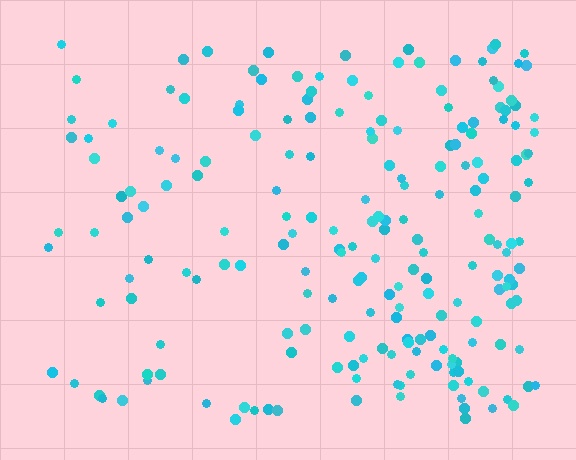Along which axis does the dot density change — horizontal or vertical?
Horizontal.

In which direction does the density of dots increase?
From left to right, with the right side densest.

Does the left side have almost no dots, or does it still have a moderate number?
Still a moderate number, just noticeably fewer than the right.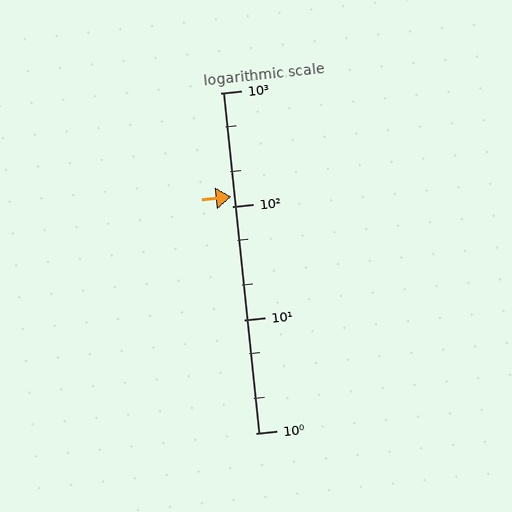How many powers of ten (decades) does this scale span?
The scale spans 3 decades, from 1 to 1000.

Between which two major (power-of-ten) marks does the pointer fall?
The pointer is between 100 and 1000.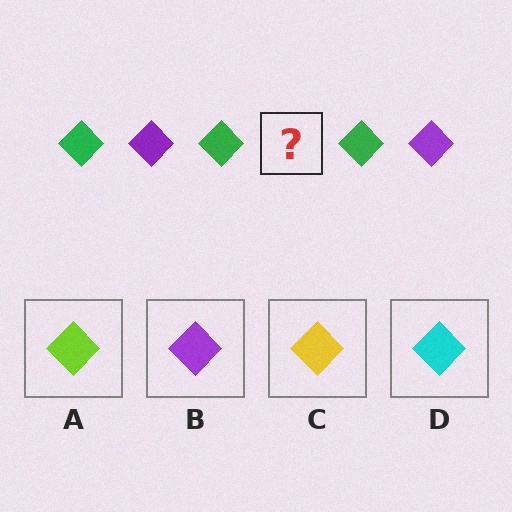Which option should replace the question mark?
Option B.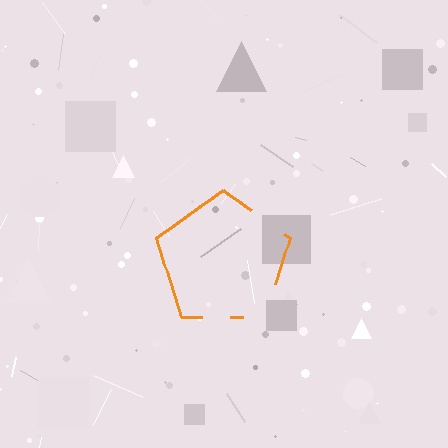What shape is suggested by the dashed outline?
The dashed outline suggests a pentagon.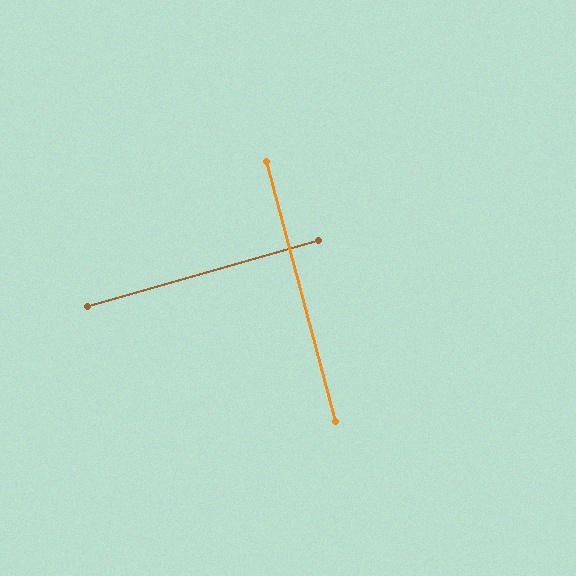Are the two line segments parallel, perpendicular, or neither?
Perpendicular — they meet at approximately 89°.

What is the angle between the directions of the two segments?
Approximately 89 degrees.